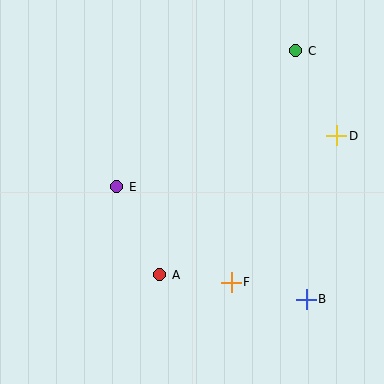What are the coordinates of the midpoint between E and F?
The midpoint between E and F is at (174, 234).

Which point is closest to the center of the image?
Point E at (117, 187) is closest to the center.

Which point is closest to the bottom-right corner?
Point B is closest to the bottom-right corner.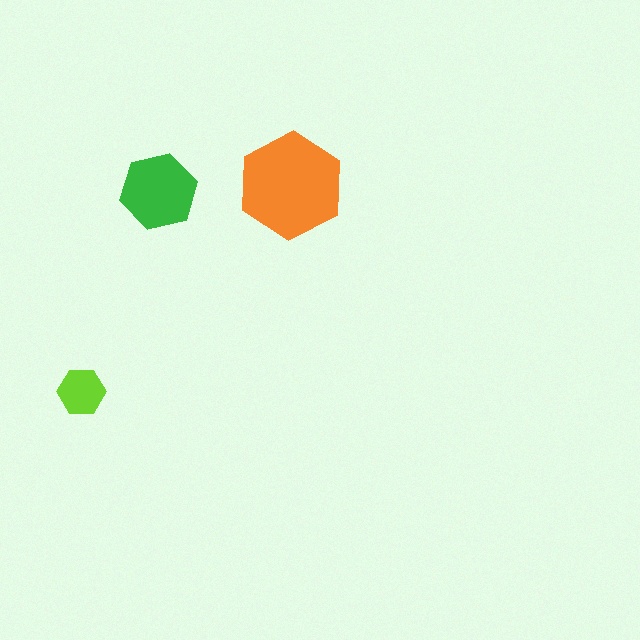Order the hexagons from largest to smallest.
the orange one, the green one, the lime one.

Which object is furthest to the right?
The orange hexagon is rightmost.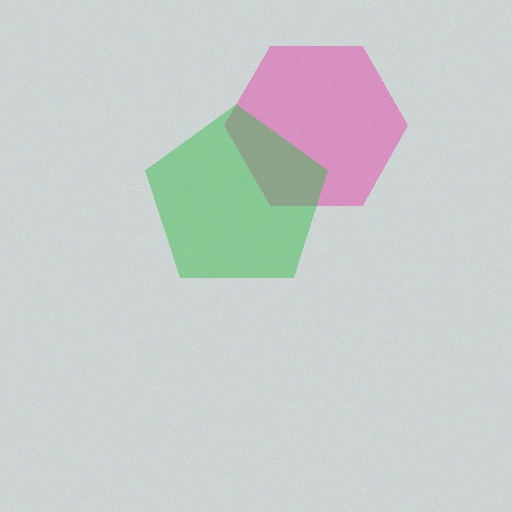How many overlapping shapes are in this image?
There are 2 overlapping shapes in the image.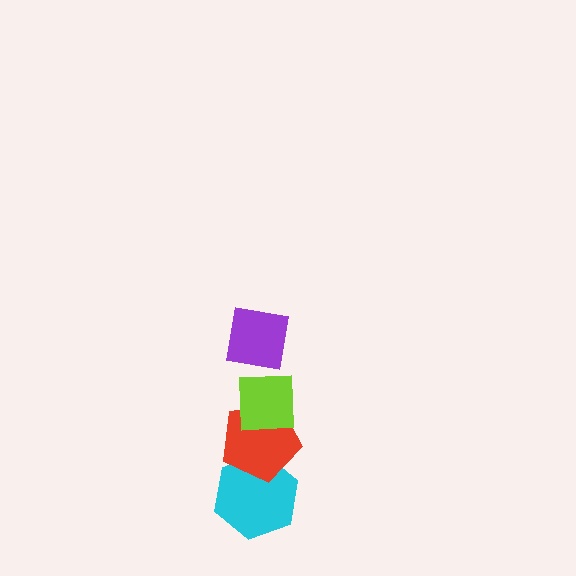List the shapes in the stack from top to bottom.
From top to bottom: the purple square, the lime square, the red pentagon, the cyan hexagon.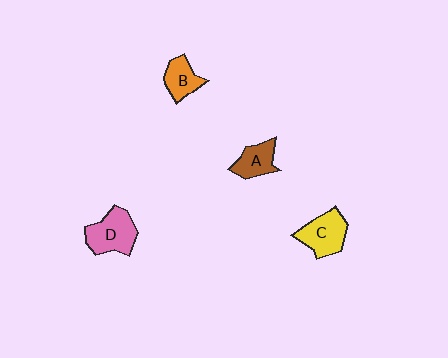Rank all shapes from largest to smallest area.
From largest to smallest: D (pink), C (yellow), A (brown), B (orange).